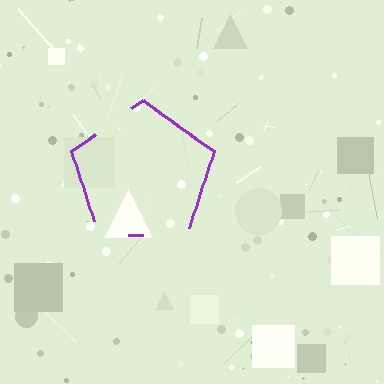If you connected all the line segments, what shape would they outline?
They would outline a pentagon.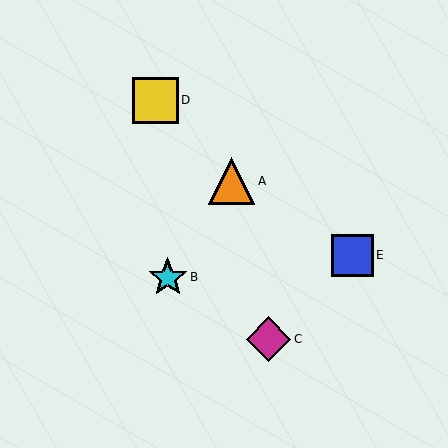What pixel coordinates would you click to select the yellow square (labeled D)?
Click at (155, 100) to select the yellow square D.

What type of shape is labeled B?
Shape B is a cyan star.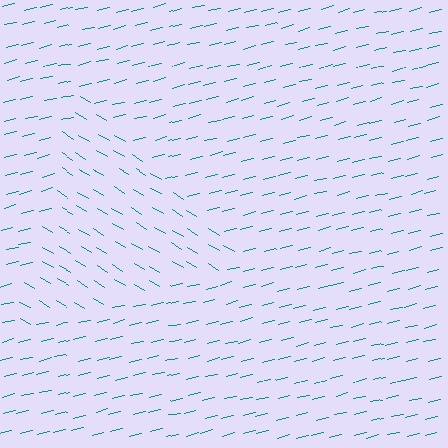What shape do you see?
I see a triangle.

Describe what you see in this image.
The image is filled with small teal line segments. A triangle region in the image has lines oriented differently from the surrounding lines, creating a visible texture boundary.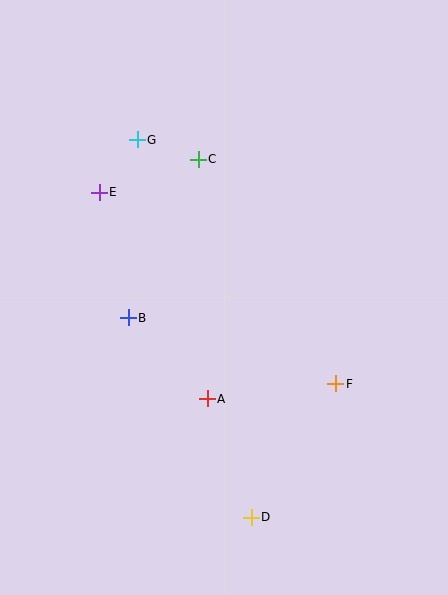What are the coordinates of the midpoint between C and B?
The midpoint between C and B is at (163, 239).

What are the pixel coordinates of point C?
Point C is at (198, 159).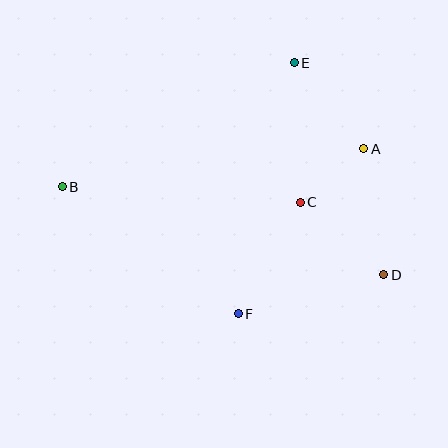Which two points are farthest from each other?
Points B and D are farthest from each other.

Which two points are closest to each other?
Points A and C are closest to each other.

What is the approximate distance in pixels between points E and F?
The distance between E and F is approximately 257 pixels.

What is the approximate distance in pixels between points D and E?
The distance between D and E is approximately 230 pixels.